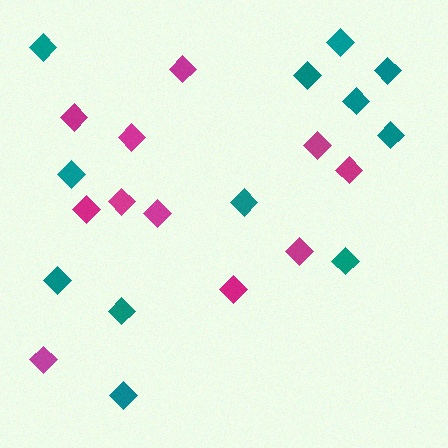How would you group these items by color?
There are 2 groups: one group of magenta diamonds (11) and one group of teal diamonds (12).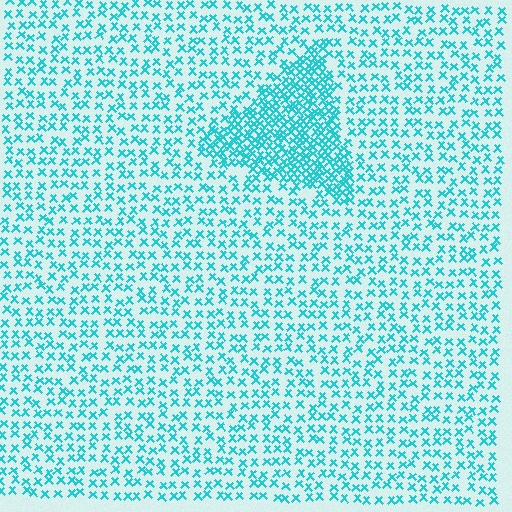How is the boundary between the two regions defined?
The boundary is defined by a change in element density (approximately 2.3x ratio). All elements are the same color, size, and shape.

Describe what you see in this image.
The image contains small cyan elements arranged at two different densities. A triangle-shaped region is visible where the elements are more densely packed than the surrounding area.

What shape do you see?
I see a triangle.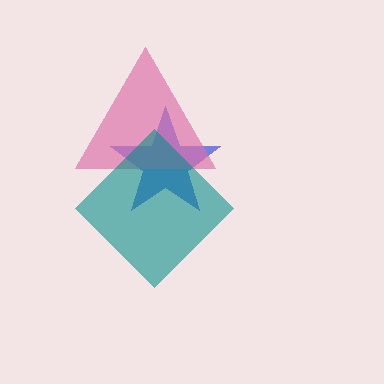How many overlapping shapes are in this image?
There are 3 overlapping shapes in the image.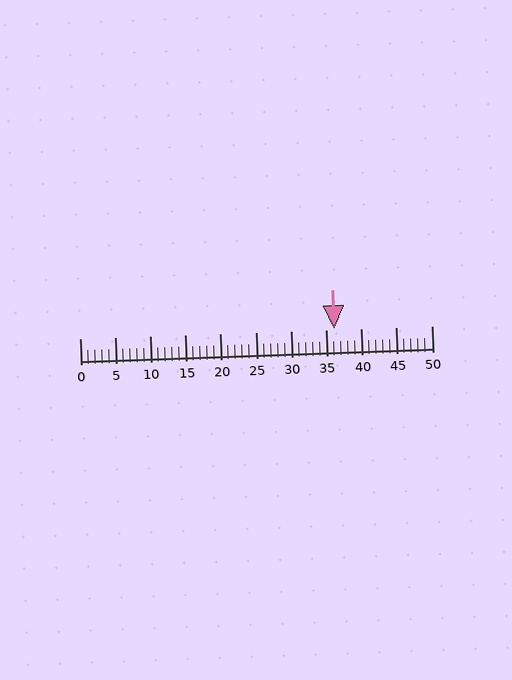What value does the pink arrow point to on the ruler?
The pink arrow points to approximately 36.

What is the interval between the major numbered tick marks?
The major tick marks are spaced 5 units apart.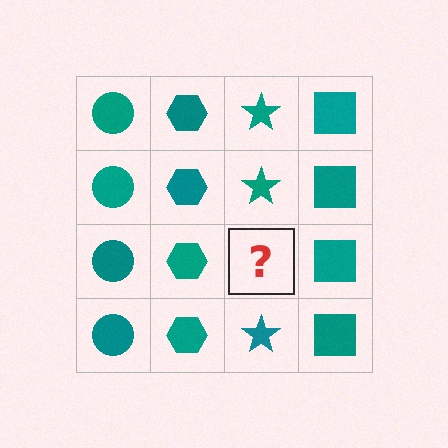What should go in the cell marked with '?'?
The missing cell should contain a teal star.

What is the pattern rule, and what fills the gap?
The rule is that each column has a consistent shape. The gap should be filled with a teal star.